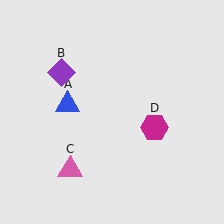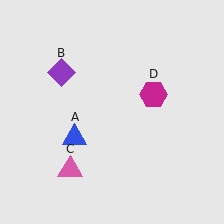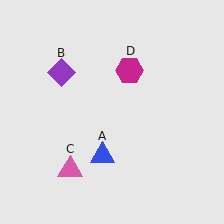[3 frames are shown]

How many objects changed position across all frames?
2 objects changed position: blue triangle (object A), magenta hexagon (object D).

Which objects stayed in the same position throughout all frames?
Purple diamond (object B) and pink triangle (object C) remained stationary.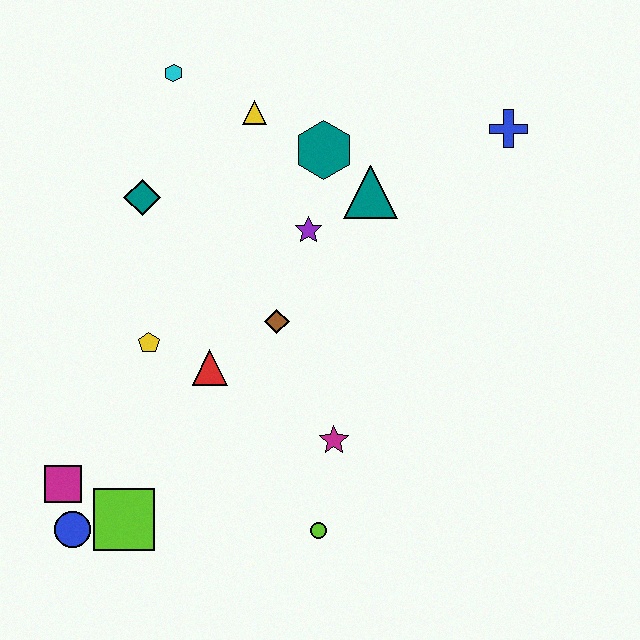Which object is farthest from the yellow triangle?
The blue circle is farthest from the yellow triangle.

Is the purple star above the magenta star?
Yes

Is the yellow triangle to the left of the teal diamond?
No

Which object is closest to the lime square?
The blue circle is closest to the lime square.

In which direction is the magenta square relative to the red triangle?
The magenta square is to the left of the red triangle.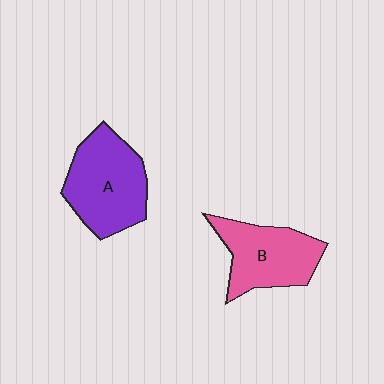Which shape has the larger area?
Shape A (purple).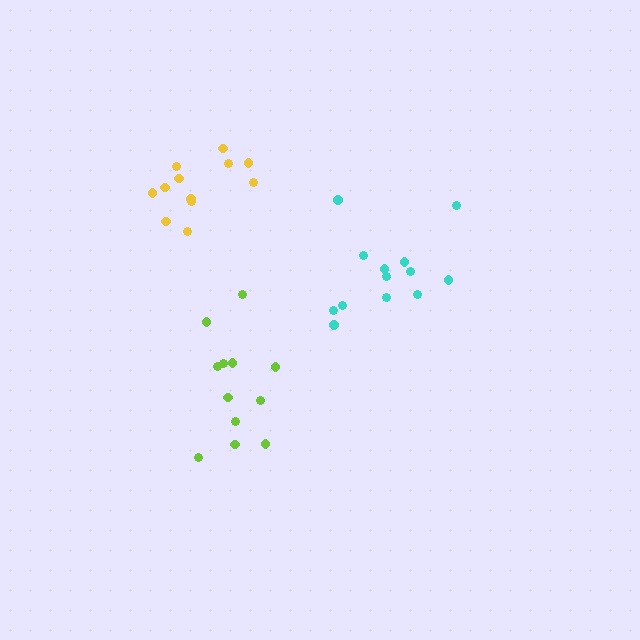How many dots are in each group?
Group 1: 13 dots, Group 2: 12 dots, Group 3: 12 dots (37 total).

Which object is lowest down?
The lime cluster is bottommost.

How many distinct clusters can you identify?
There are 3 distinct clusters.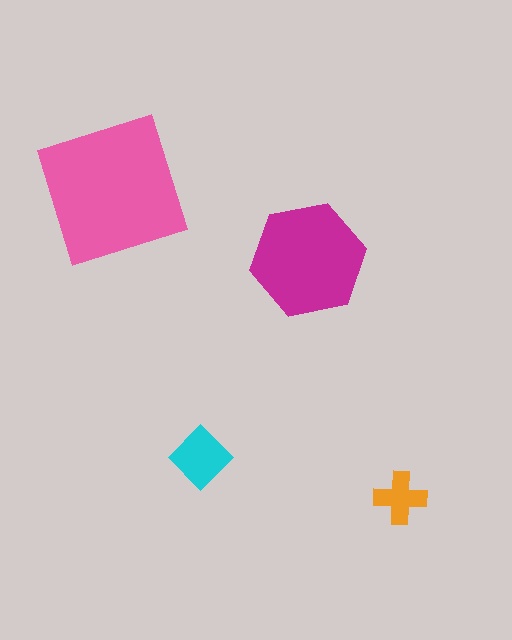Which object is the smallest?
The orange cross.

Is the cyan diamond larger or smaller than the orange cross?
Larger.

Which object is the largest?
The pink square.